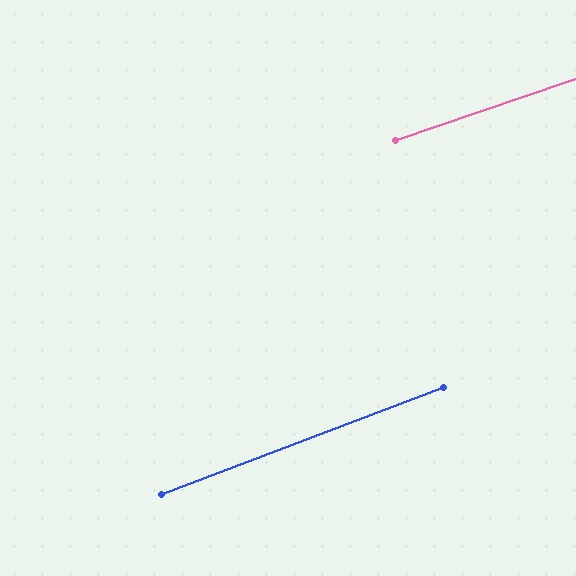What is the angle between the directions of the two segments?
Approximately 2 degrees.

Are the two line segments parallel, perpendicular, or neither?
Parallel — their directions differ by only 1.9°.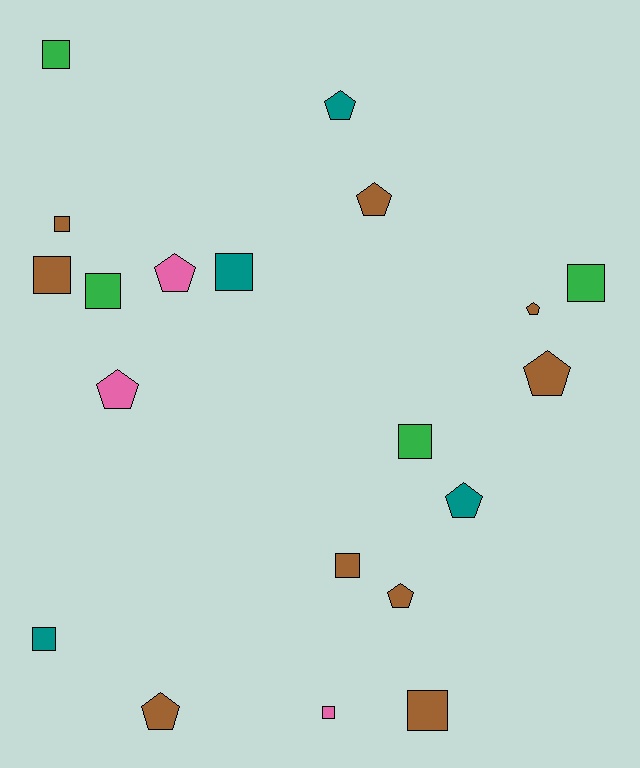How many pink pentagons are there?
There are 2 pink pentagons.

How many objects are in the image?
There are 20 objects.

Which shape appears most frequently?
Square, with 11 objects.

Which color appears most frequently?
Brown, with 9 objects.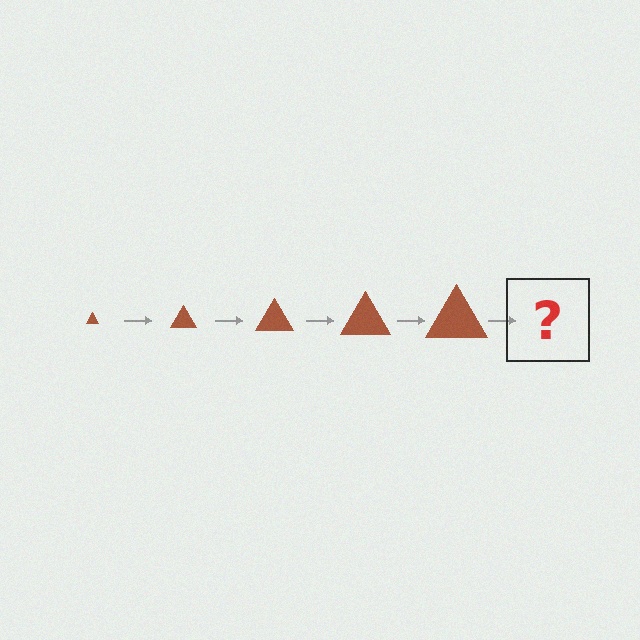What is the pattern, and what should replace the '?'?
The pattern is that the triangle gets progressively larger each step. The '?' should be a brown triangle, larger than the previous one.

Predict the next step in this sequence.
The next step is a brown triangle, larger than the previous one.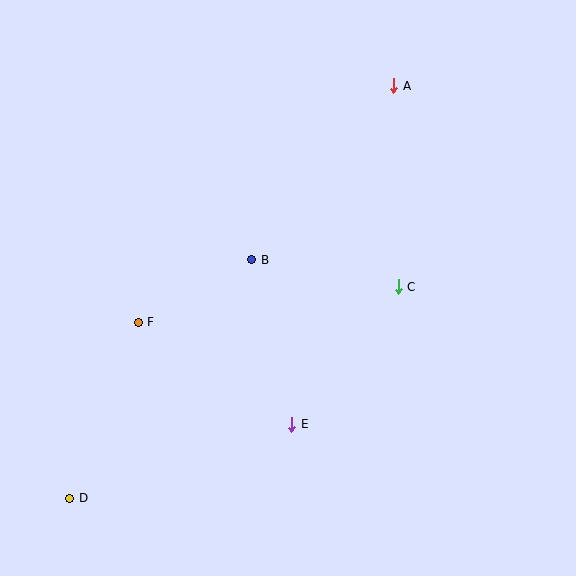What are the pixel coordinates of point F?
Point F is at (138, 322).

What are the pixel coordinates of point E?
Point E is at (292, 424).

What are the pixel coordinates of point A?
Point A is at (394, 86).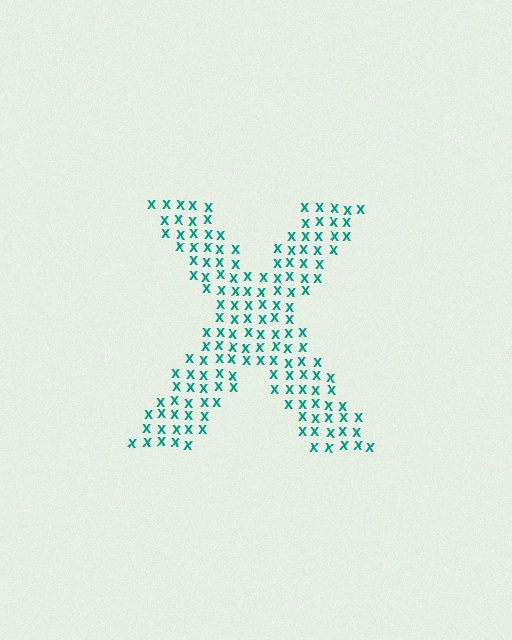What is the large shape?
The large shape is the letter X.